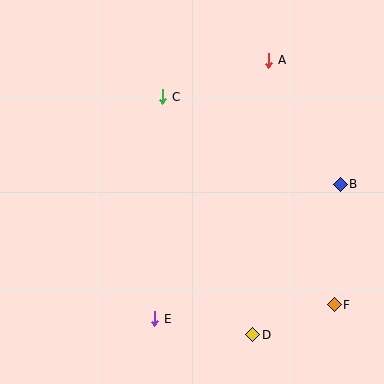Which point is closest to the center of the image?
Point C at (163, 97) is closest to the center.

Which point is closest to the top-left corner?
Point C is closest to the top-left corner.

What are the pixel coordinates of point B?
Point B is at (340, 184).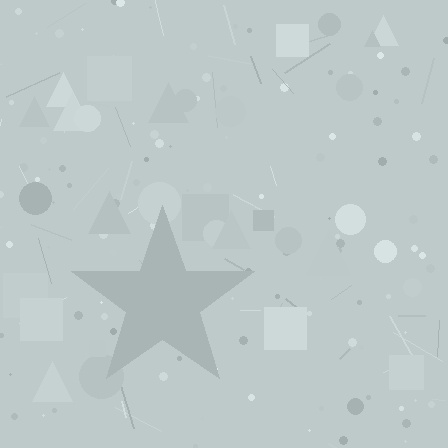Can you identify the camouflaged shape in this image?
The camouflaged shape is a star.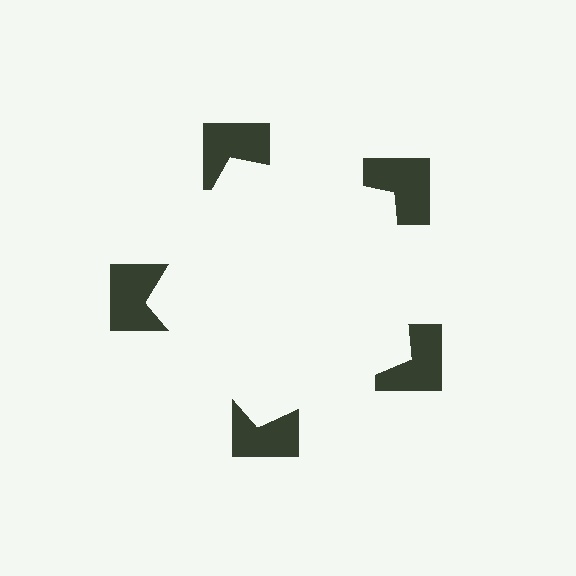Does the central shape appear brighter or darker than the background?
It typically appears slightly brighter than the background, even though no actual brightness change is drawn.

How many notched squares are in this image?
There are 5 — one at each vertex of the illusory pentagon.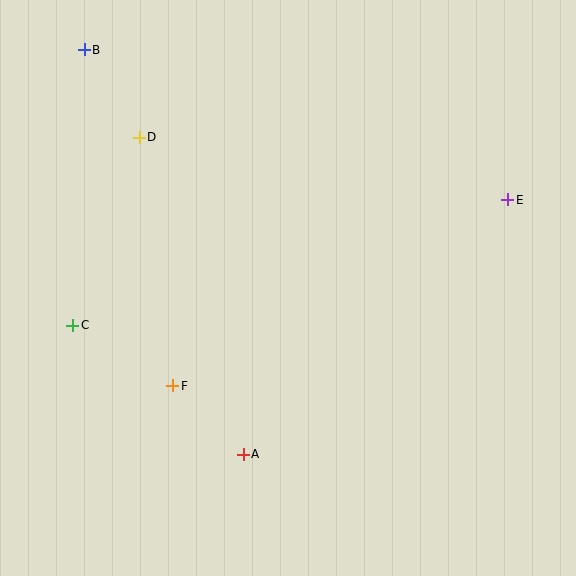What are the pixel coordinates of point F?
Point F is at (173, 386).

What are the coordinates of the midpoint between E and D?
The midpoint between E and D is at (324, 169).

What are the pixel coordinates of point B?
Point B is at (84, 50).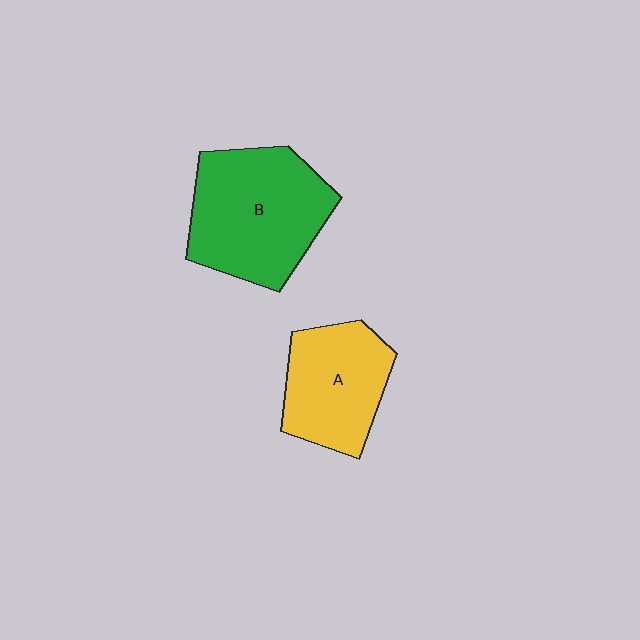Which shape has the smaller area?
Shape A (yellow).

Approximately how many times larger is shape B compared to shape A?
Approximately 1.4 times.